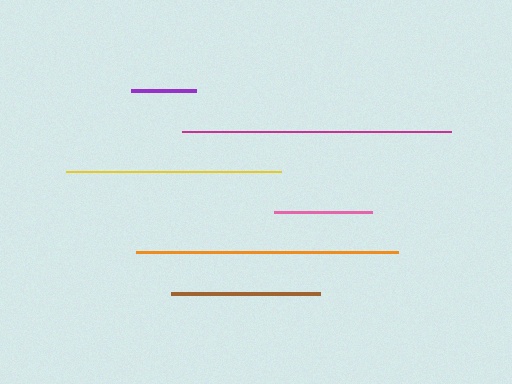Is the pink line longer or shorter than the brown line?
The brown line is longer than the pink line.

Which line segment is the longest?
The magenta line is the longest at approximately 268 pixels.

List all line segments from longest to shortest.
From longest to shortest: magenta, orange, yellow, brown, pink, purple.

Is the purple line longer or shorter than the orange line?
The orange line is longer than the purple line.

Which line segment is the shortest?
The purple line is the shortest at approximately 65 pixels.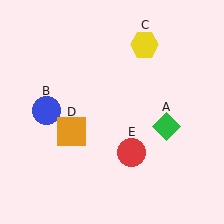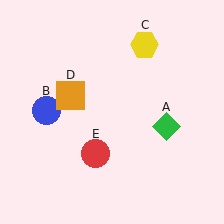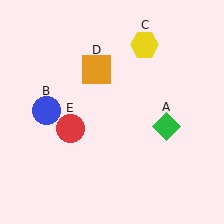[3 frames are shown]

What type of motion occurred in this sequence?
The orange square (object D), red circle (object E) rotated clockwise around the center of the scene.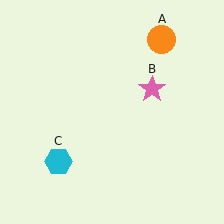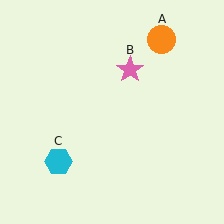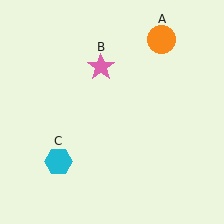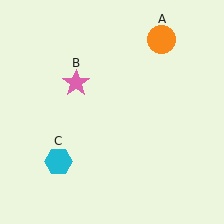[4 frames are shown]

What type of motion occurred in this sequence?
The pink star (object B) rotated counterclockwise around the center of the scene.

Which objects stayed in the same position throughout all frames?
Orange circle (object A) and cyan hexagon (object C) remained stationary.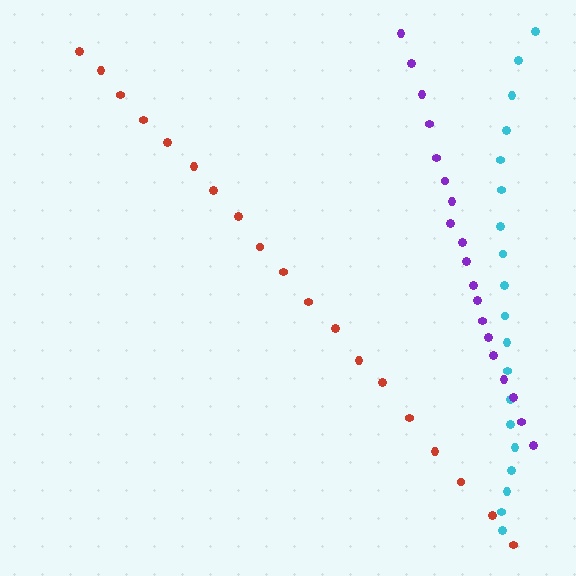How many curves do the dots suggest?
There are 3 distinct paths.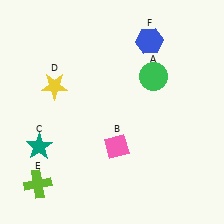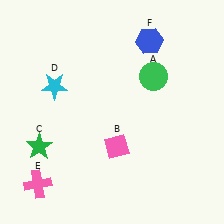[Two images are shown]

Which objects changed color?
C changed from teal to green. D changed from yellow to cyan. E changed from lime to pink.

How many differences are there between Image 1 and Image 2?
There are 3 differences between the two images.